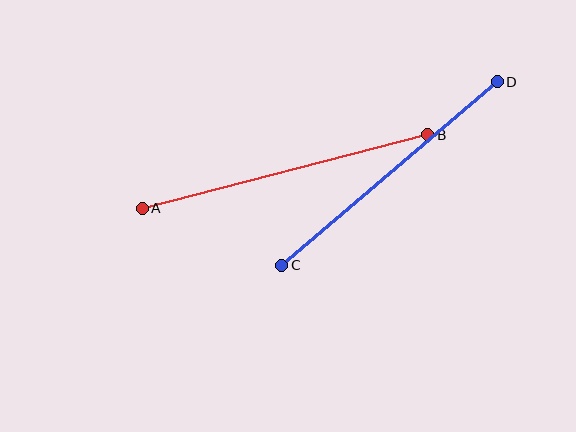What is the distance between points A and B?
The distance is approximately 295 pixels.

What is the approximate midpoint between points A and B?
The midpoint is at approximately (285, 171) pixels.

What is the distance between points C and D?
The distance is approximately 283 pixels.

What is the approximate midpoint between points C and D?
The midpoint is at approximately (390, 174) pixels.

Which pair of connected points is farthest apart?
Points A and B are farthest apart.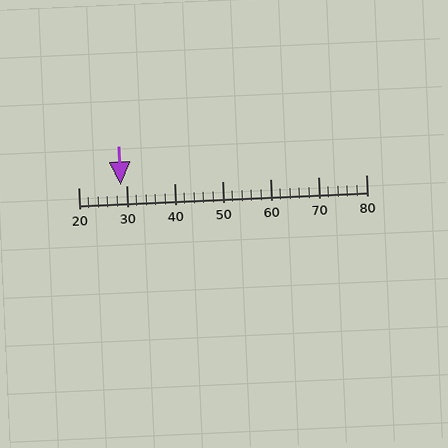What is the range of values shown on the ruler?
The ruler shows values from 20 to 80.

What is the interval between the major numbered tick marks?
The major tick marks are spaced 10 units apart.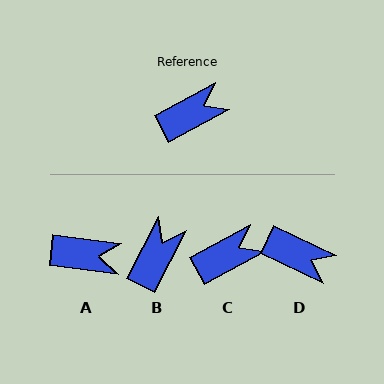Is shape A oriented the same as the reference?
No, it is off by about 35 degrees.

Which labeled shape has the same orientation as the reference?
C.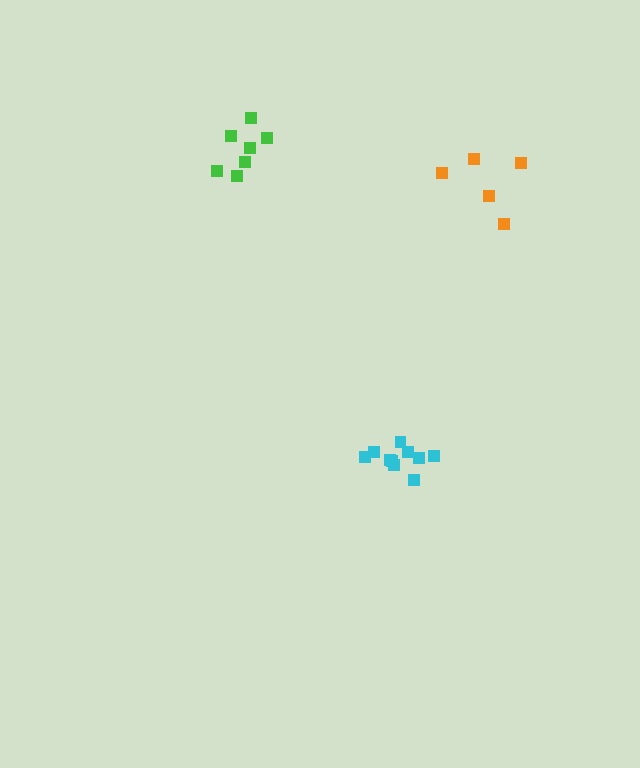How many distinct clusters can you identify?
There are 3 distinct clusters.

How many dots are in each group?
Group 1: 5 dots, Group 2: 10 dots, Group 3: 7 dots (22 total).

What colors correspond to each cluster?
The clusters are colored: orange, cyan, green.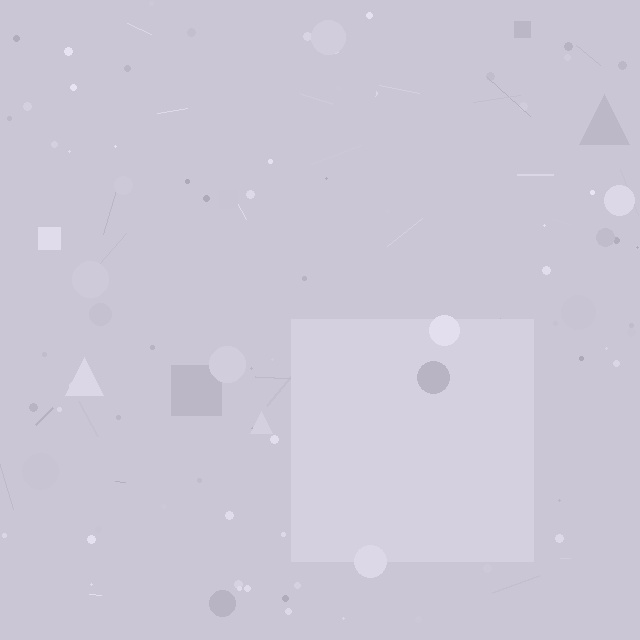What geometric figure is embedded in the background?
A square is embedded in the background.